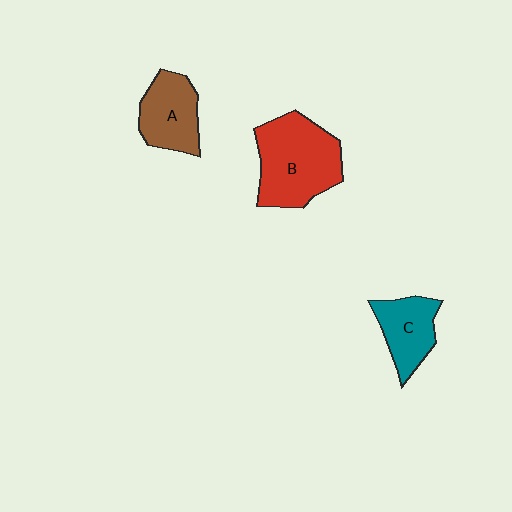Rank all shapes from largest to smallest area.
From largest to smallest: B (red), A (brown), C (teal).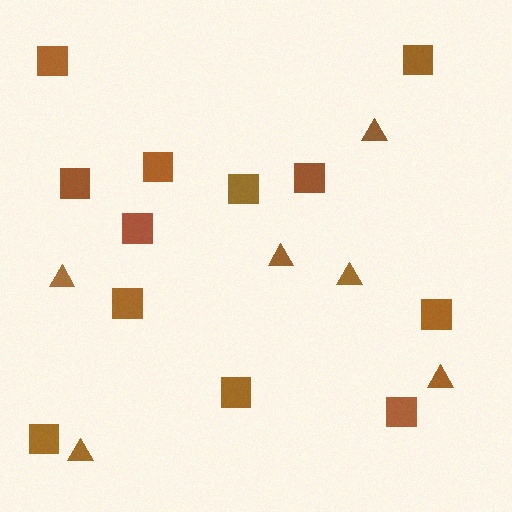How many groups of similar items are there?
There are 2 groups: one group of squares (12) and one group of triangles (6).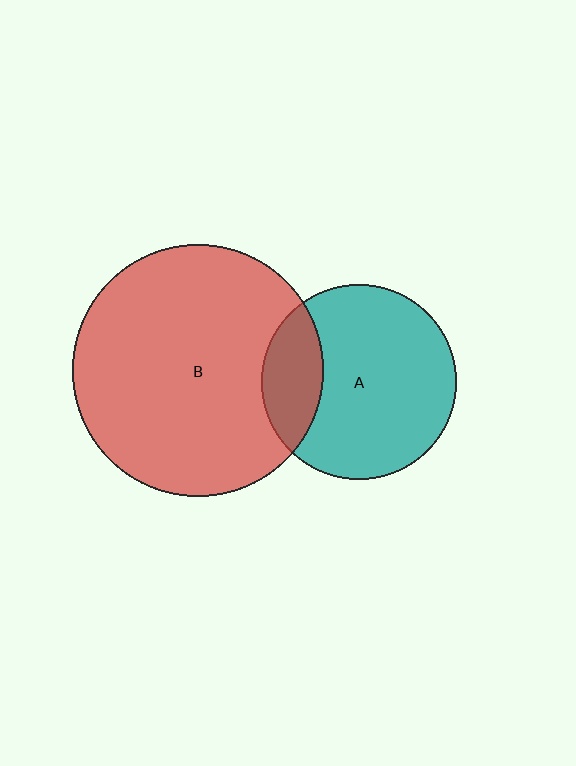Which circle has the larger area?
Circle B (red).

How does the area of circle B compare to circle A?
Approximately 1.7 times.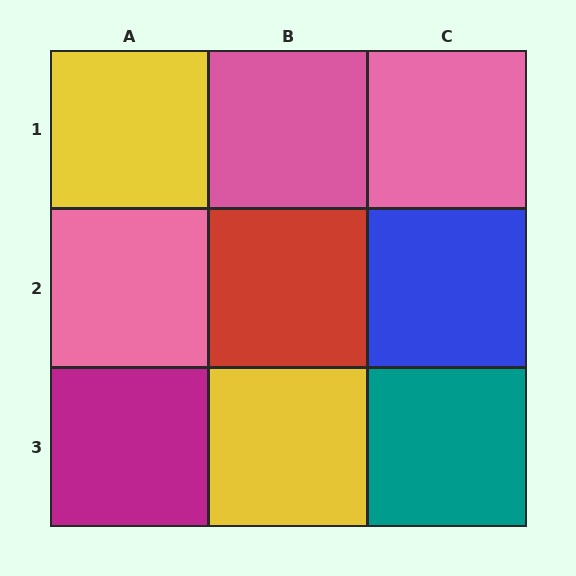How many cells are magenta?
1 cell is magenta.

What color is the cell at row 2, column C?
Blue.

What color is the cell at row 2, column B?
Red.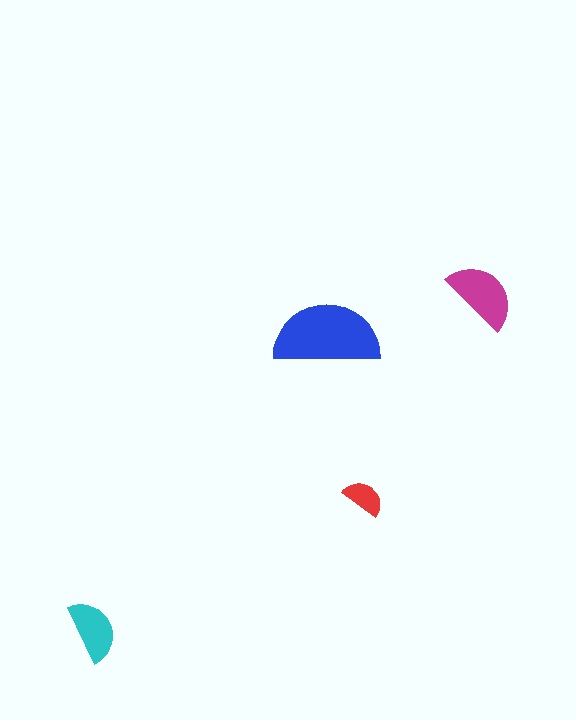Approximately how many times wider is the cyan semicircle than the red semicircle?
About 1.5 times wider.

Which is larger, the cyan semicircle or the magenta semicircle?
The magenta one.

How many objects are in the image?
There are 4 objects in the image.